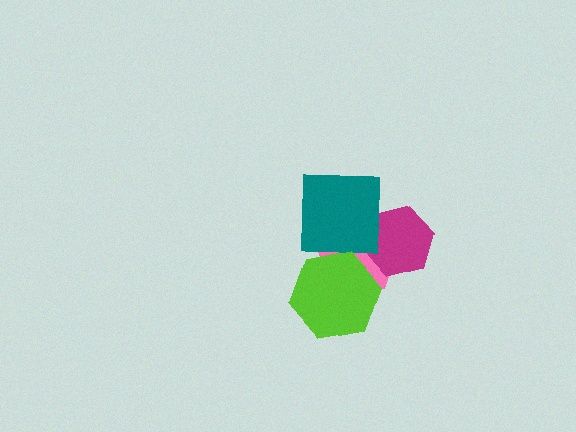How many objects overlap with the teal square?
2 objects overlap with the teal square.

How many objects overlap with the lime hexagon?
1 object overlaps with the lime hexagon.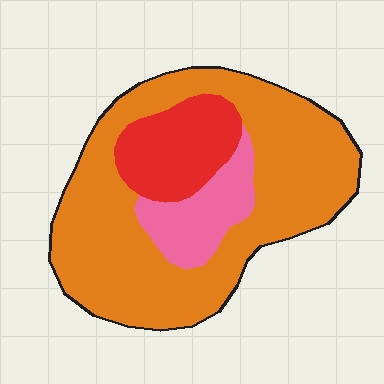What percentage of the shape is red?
Red covers about 15% of the shape.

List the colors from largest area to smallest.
From largest to smallest: orange, red, pink.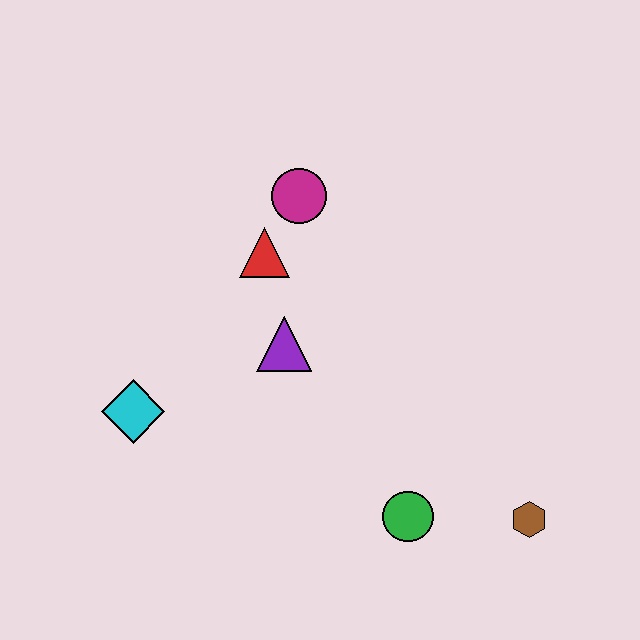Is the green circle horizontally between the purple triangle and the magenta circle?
No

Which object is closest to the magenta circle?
The red triangle is closest to the magenta circle.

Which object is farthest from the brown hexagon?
The cyan diamond is farthest from the brown hexagon.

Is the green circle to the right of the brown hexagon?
No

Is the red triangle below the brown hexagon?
No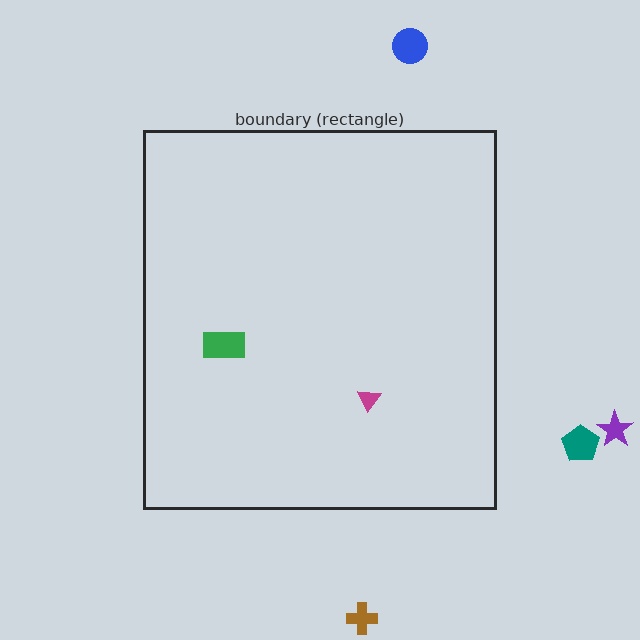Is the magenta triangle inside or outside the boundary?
Inside.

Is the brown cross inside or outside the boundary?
Outside.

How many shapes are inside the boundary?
2 inside, 4 outside.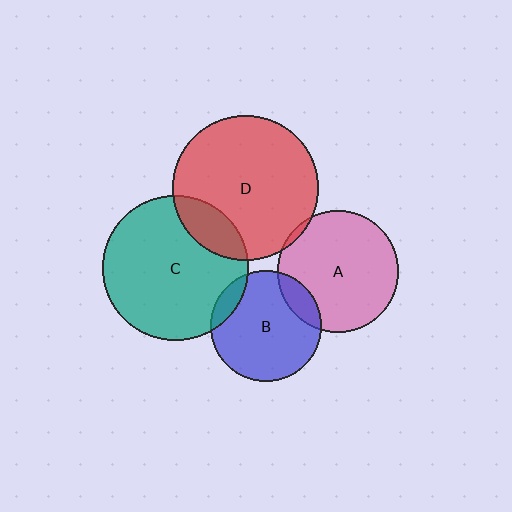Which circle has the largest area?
Circle D (red).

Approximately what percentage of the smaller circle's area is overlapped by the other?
Approximately 10%.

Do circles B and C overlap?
Yes.